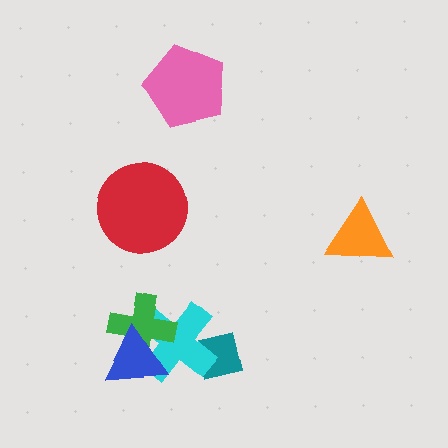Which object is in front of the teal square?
The cyan cross is in front of the teal square.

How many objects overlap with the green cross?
2 objects overlap with the green cross.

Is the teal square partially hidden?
Yes, it is partially covered by another shape.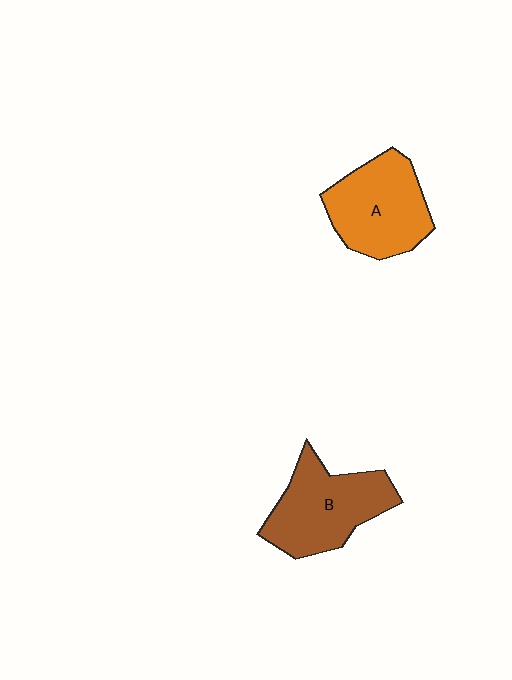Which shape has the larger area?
Shape B (brown).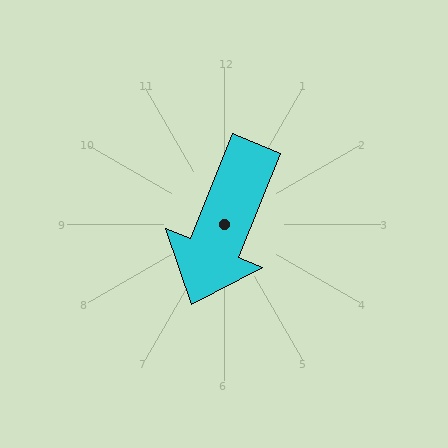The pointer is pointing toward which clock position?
Roughly 7 o'clock.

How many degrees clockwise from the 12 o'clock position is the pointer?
Approximately 202 degrees.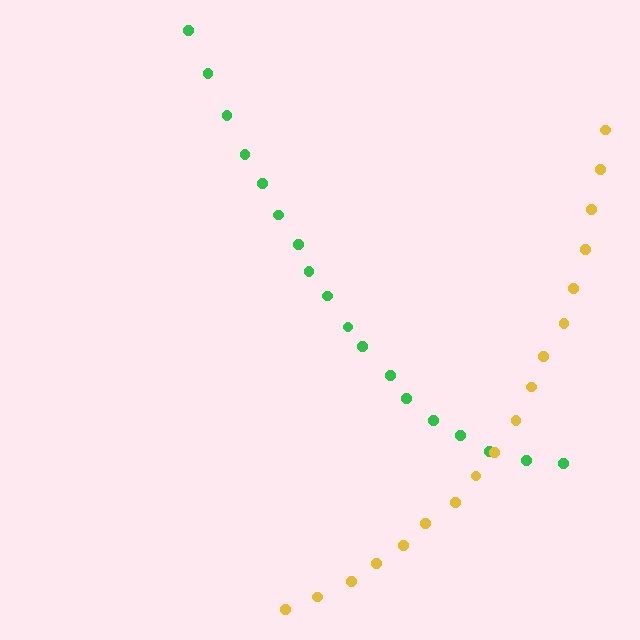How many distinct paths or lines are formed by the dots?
There are 2 distinct paths.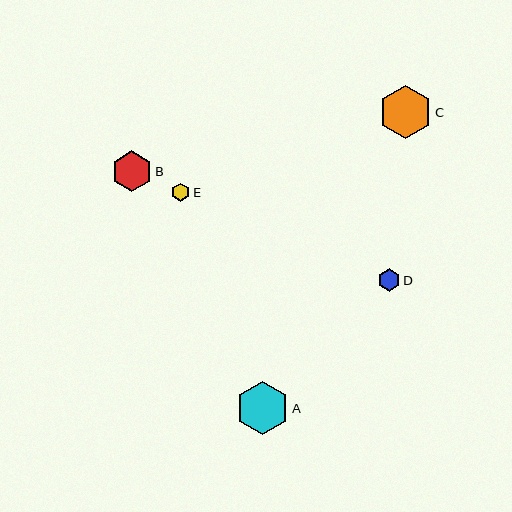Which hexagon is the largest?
Hexagon A is the largest with a size of approximately 53 pixels.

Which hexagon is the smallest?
Hexagon E is the smallest with a size of approximately 18 pixels.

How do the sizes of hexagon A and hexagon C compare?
Hexagon A and hexagon C are approximately the same size.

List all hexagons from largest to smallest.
From largest to smallest: A, C, B, D, E.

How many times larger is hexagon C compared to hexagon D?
Hexagon C is approximately 2.4 times the size of hexagon D.